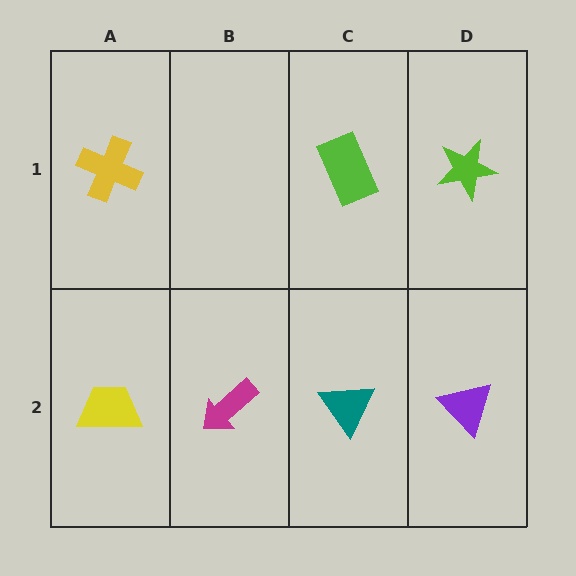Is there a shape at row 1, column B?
No, that cell is empty.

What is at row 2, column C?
A teal triangle.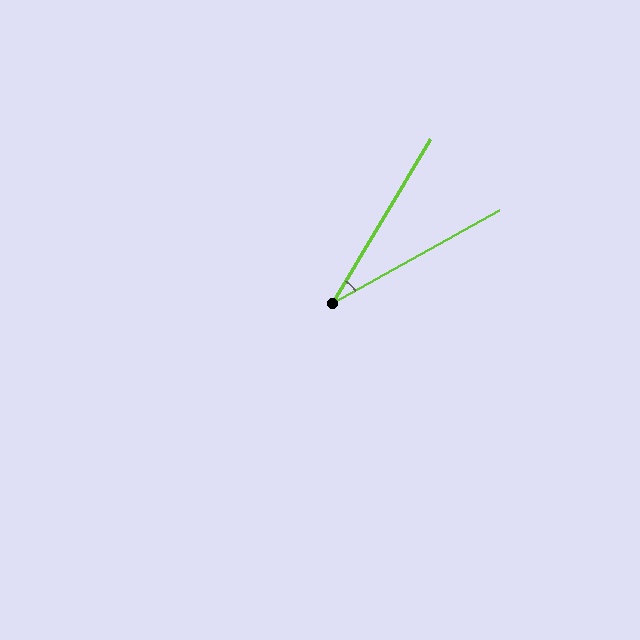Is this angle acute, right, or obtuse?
It is acute.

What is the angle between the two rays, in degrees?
Approximately 30 degrees.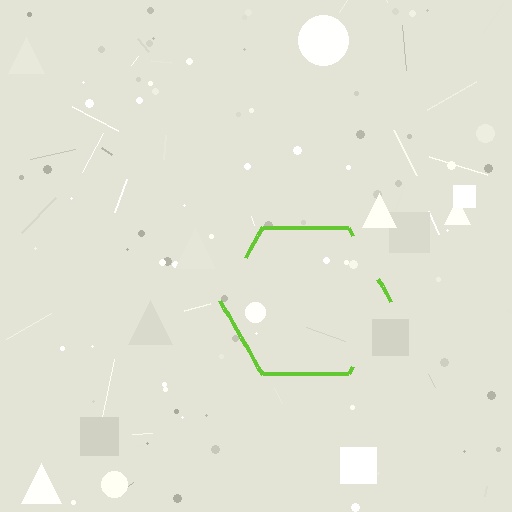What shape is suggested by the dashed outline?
The dashed outline suggests a hexagon.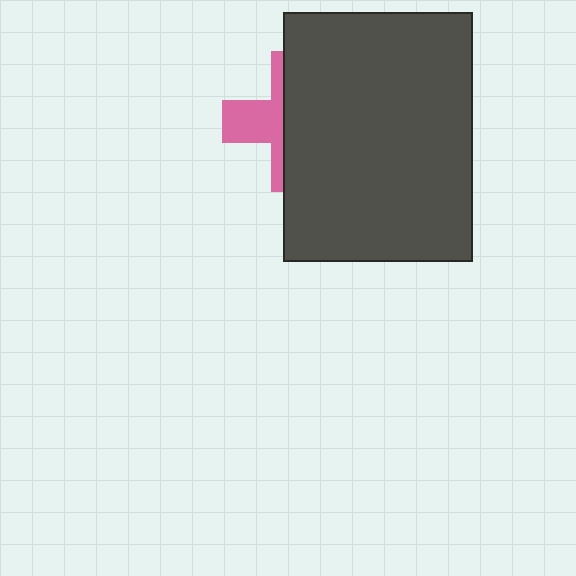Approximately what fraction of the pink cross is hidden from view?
Roughly 62% of the pink cross is hidden behind the dark gray rectangle.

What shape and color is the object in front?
The object in front is a dark gray rectangle.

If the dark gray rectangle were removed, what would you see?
You would see the complete pink cross.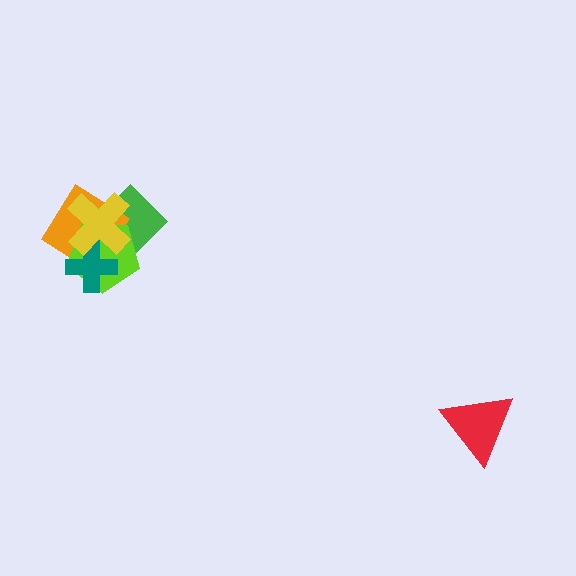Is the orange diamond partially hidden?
Yes, it is partially covered by another shape.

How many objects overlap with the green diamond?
3 objects overlap with the green diamond.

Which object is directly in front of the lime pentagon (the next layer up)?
The teal cross is directly in front of the lime pentagon.